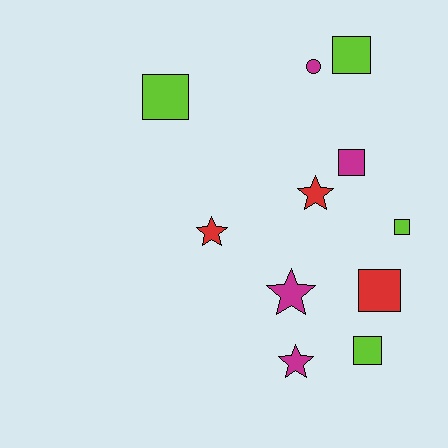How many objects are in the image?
There are 11 objects.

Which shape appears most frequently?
Square, with 6 objects.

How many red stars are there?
There are 2 red stars.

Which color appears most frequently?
Magenta, with 4 objects.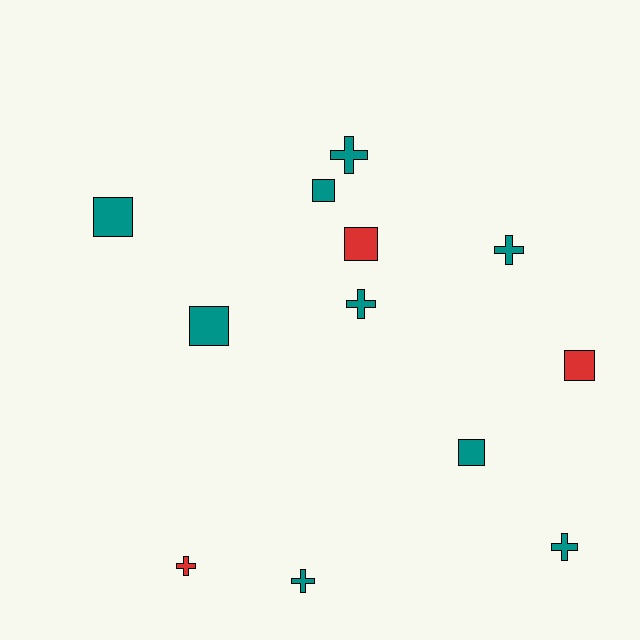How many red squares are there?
There are 2 red squares.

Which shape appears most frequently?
Square, with 6 objects.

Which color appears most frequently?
Teal, with 9 objects.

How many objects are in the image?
There are 12 objects.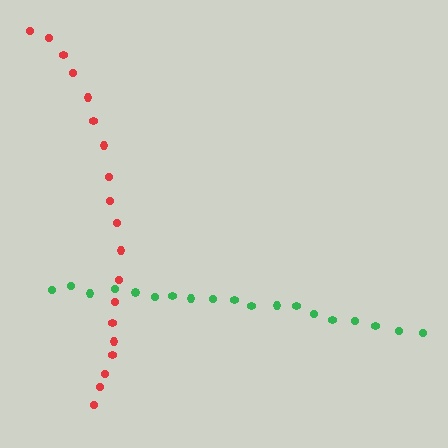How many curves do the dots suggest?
There are 2 distinct paths.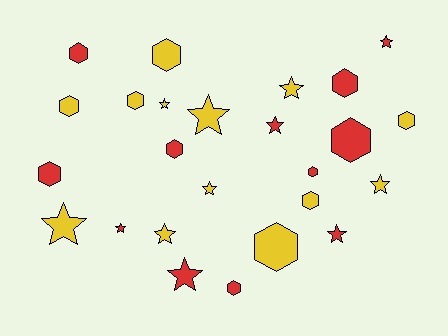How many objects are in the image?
There are 25 objects.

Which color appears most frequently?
Yellow, with 13 objects.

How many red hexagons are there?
There are 7 red hexagons.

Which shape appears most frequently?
Hexagon, with 13 objects.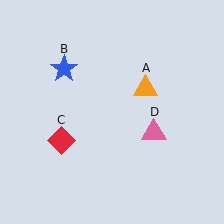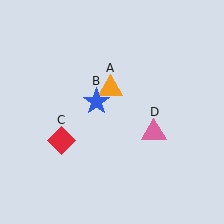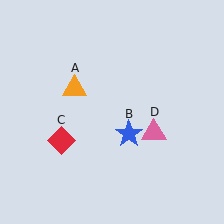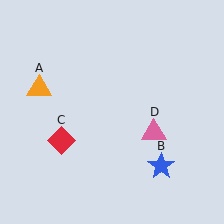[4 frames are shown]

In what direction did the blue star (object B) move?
The blue star (object B) moved down and to the right.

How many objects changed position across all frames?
2 objects changed position: orange triangle (object A), blue star (object B).